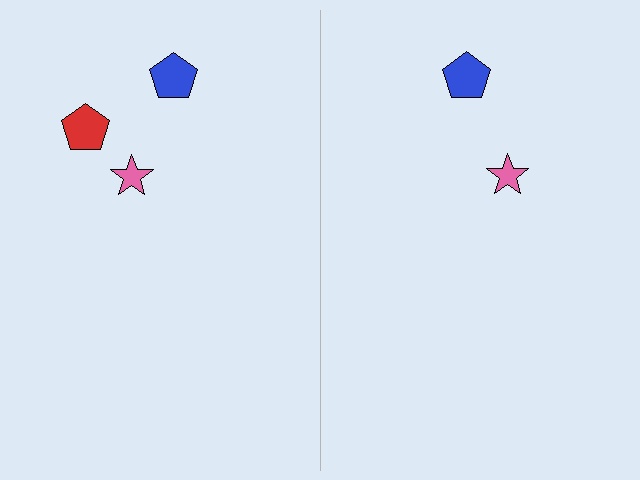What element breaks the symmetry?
A red pentagon is missing from the right side.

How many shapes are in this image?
There are 5 shapes in this image.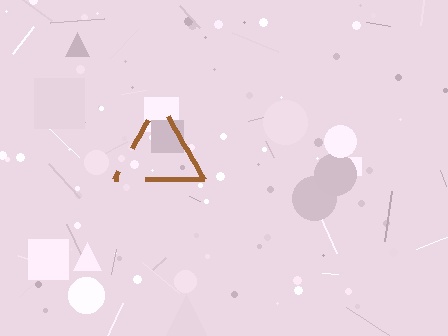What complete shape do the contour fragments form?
The contour fragments form a triangle.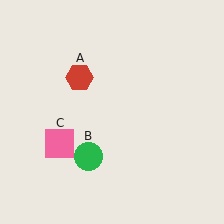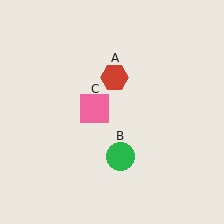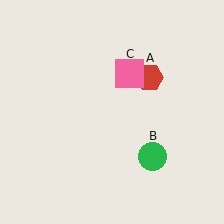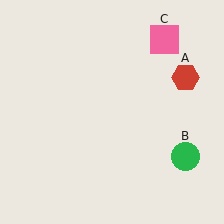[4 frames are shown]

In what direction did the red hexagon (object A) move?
The red hexagon (object A) moved right.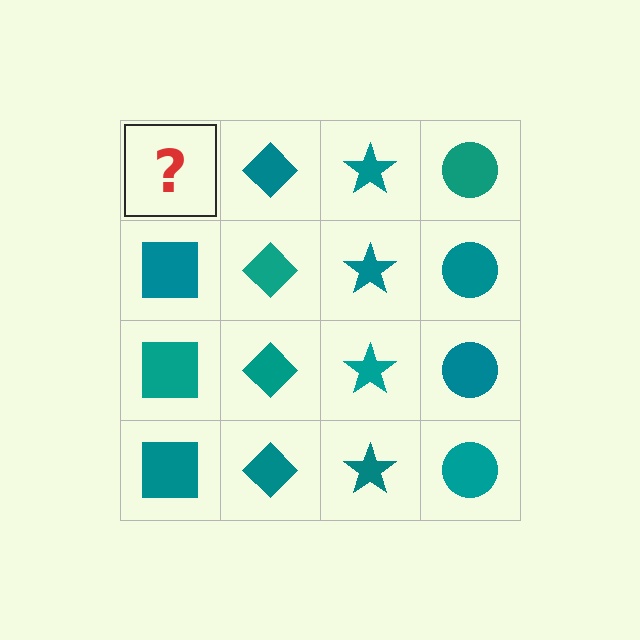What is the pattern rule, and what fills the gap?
The rule is that each column has a consistent shape. The gap should be filled with a teal square.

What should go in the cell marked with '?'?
The missing cell should contain a teal square.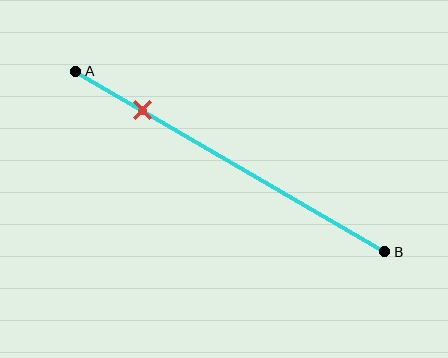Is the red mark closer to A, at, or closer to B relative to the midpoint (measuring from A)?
The red mark is closer to point A than the midpoint of segment AB.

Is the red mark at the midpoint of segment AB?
No, the mark is at about 20% from A, not at the 50% midpoint.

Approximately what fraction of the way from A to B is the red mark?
The red mark is approximately 20% of the way from A to B.